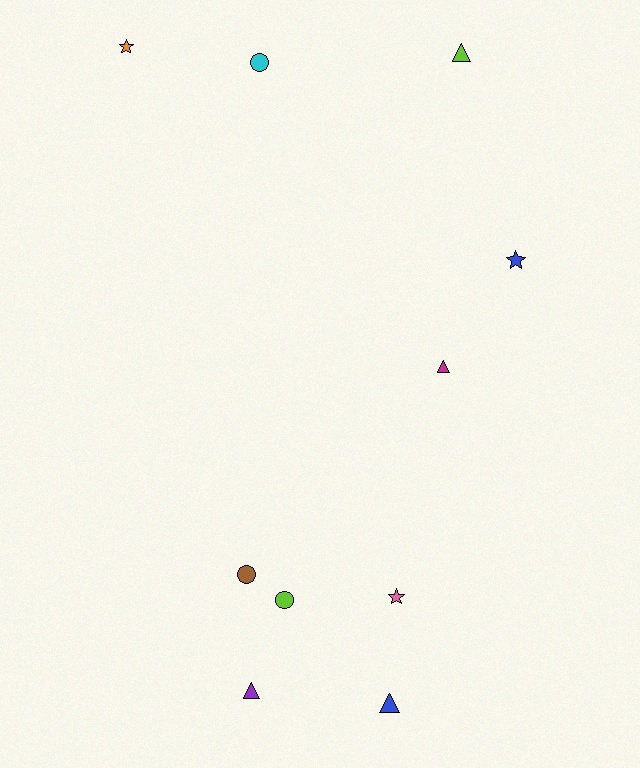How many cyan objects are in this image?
There is 1 cyan object.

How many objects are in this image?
There are 10 objects.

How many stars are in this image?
There are 3 stars.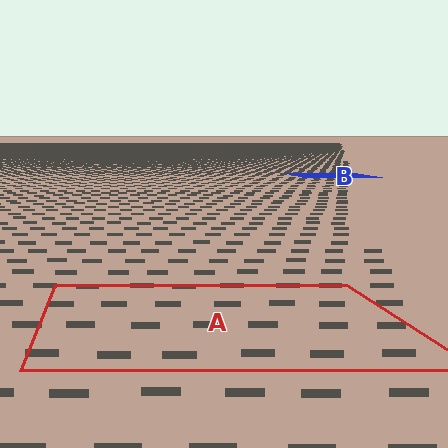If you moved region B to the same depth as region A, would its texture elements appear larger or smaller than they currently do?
They would appear larger. At a closer depth, the same texture elements are projected at a bigger on-screen size.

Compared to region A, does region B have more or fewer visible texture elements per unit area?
Region B has more texture elements per unit area — they are packed more densely because it is farther away.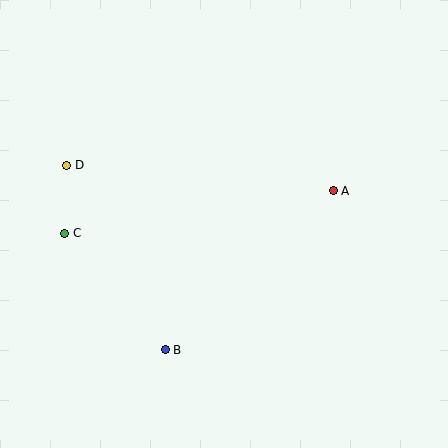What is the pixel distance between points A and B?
The distance between A and B is 232 pixels.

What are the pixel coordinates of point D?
Point D is at (67, 165).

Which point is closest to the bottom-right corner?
Point A is closest to the bottom-right corner.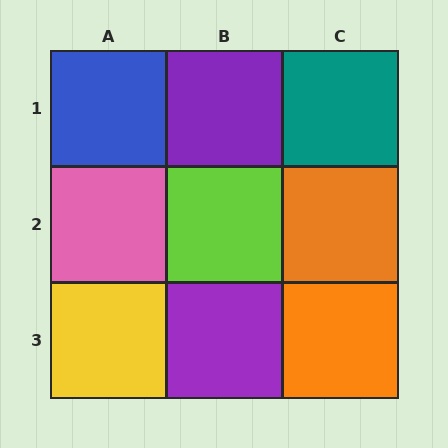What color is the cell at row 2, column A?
Pink.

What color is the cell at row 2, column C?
Orange.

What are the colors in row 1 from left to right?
Blue, purple, teal.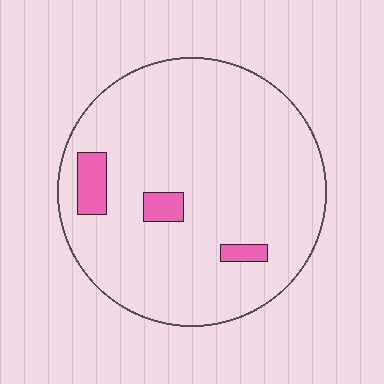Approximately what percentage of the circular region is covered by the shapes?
Approximately 5%.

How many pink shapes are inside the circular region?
3.